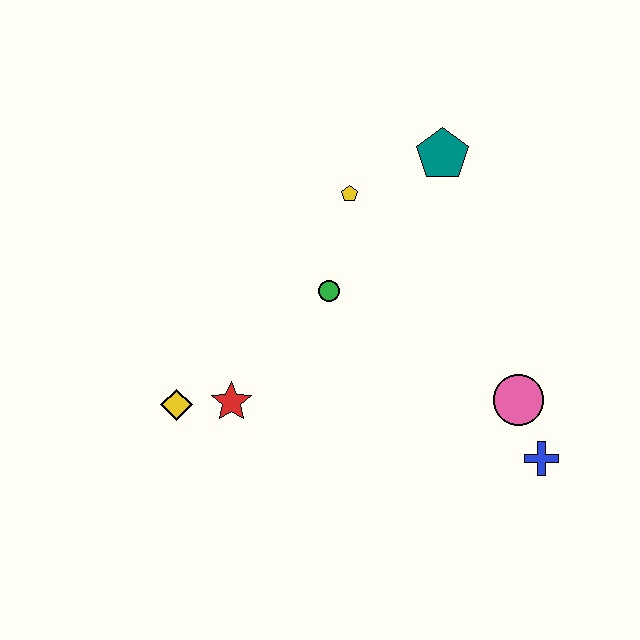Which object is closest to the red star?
The yellow diamond is closest to the red star.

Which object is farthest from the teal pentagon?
The yellow diamond is farthest from the teal pentagon.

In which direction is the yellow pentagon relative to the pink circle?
The yellow pentagon is above the pink circle.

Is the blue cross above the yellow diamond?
No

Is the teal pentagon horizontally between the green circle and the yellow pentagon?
No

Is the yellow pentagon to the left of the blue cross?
Yes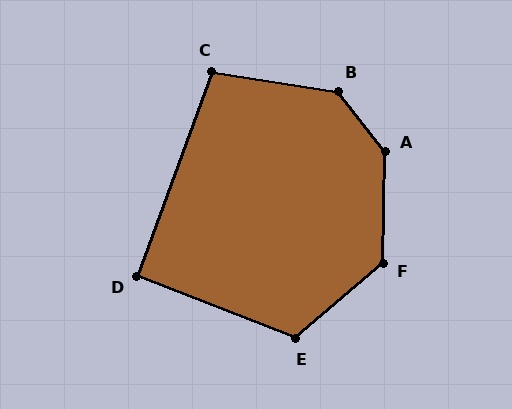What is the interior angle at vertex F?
Approximately 132 degrees (obtuse).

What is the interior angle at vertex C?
Approximately 101 degrees (obtuse).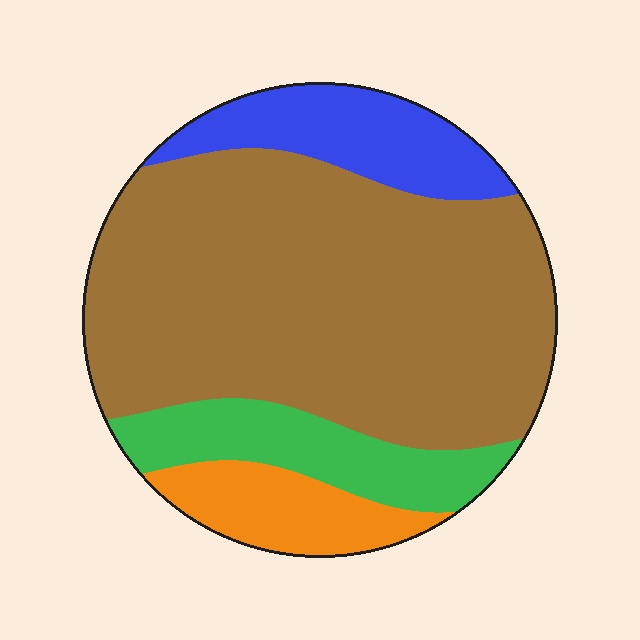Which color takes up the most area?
Brown, at roughly 65%.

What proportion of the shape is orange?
Orange covers 10% of the shape.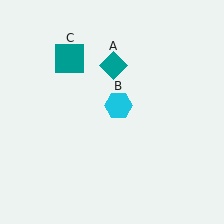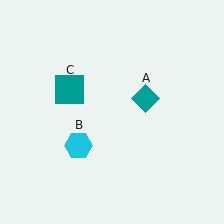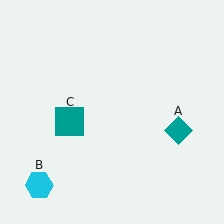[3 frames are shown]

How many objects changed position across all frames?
3 objects changed position: teal diamond (object A), cyan hexagon (object B), teal square (object C).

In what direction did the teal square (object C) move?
The teal square (object C) moved down.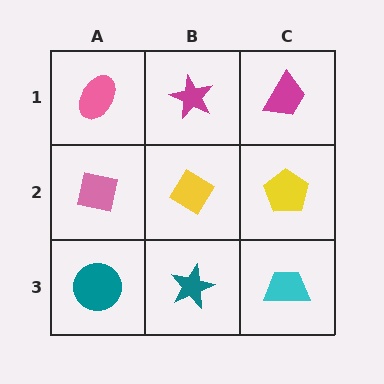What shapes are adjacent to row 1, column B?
A yellow diamond (row 2, column B), a pink ellipse (row 1, column A), a magenta trapezoid (row 1, column C).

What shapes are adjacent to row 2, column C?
A magenta trapezoid (row 1, column C), a cyan trapezoid (row 3, column C), a yellow diamond (row 2, column B).